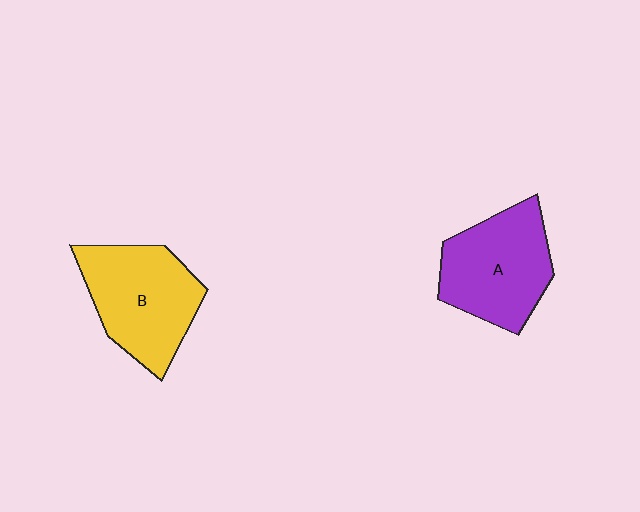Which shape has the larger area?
Shape B (yellow).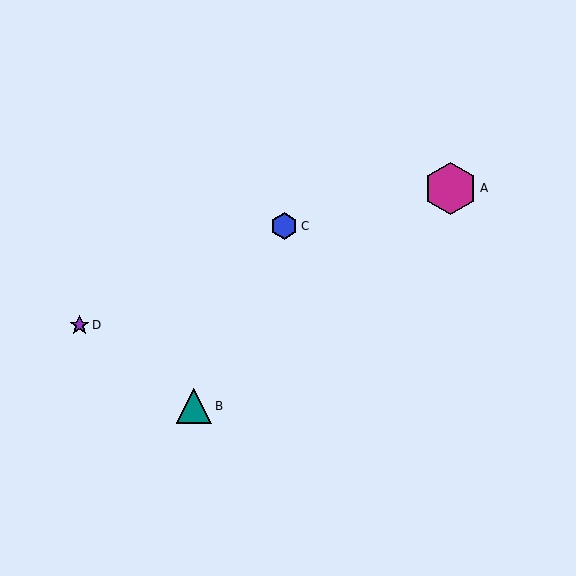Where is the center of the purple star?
The center of the purple star is at (79, 325).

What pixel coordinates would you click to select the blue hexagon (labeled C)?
Click at (284, 226) to select the blue hexagon C.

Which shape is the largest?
The magenta hexagon (labeled A) is the largest.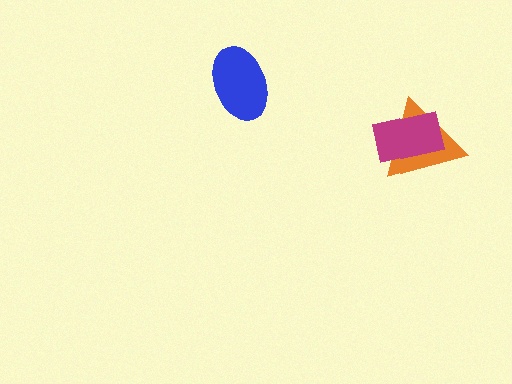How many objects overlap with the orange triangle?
1 object overlaps with the orange triangle.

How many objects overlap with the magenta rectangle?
1 object overlaps with the magenta rectangle.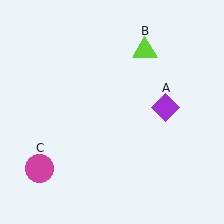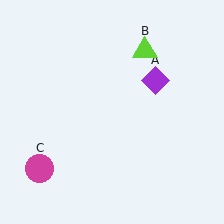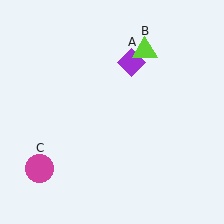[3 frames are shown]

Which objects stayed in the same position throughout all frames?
Lime triangle (object B) and magenta circle (object C) remained stationary.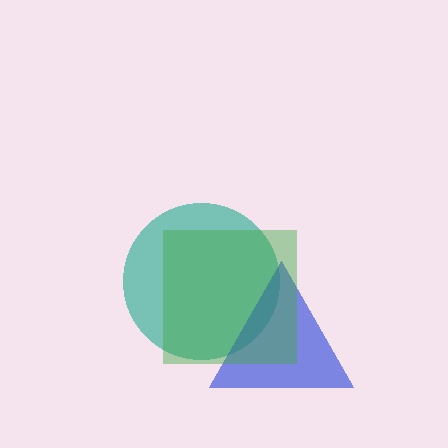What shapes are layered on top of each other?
The layered shapes are: a teal circle, a blue triangle, a green square.